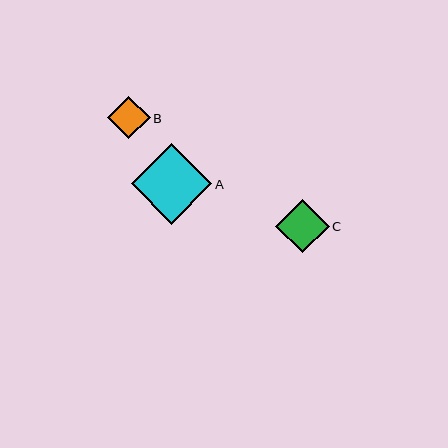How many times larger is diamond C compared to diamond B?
Diamond C is approximately 1.3 times the size of diamond B.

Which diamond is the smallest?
Diamond B is the smallest with a size of approximately 42 pixels.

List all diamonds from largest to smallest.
From largest to smallest: A, C, B.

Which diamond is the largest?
Diamond A is the largest with a size of approximately 80 pixels.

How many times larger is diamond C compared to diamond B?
Diamond C is approximately 1.3 times the size of diamond B.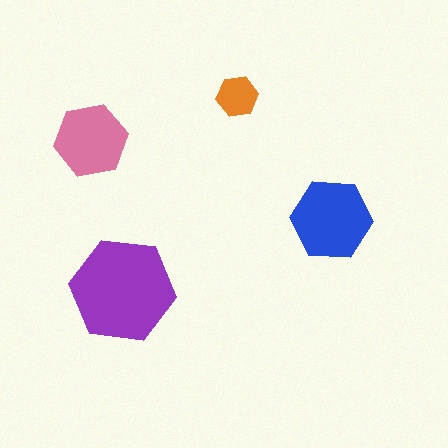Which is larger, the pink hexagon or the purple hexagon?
The purple one.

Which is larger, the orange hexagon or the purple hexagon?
The purple one.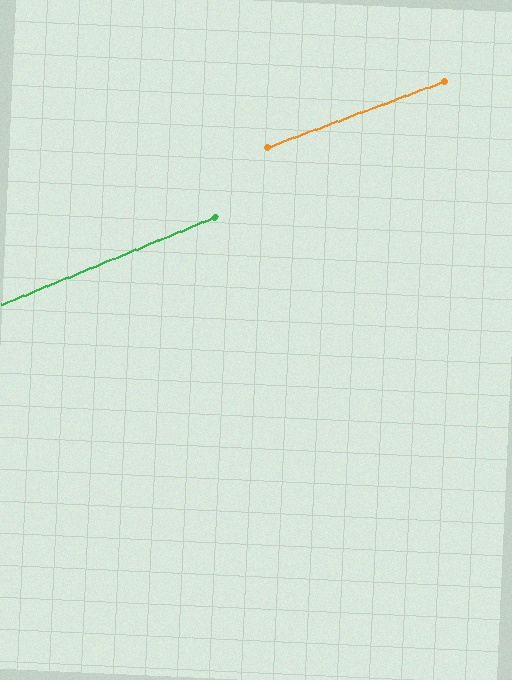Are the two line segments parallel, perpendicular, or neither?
Parallel — their directions differ by only 1.8°.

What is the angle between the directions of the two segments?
Approximately 2 degrees.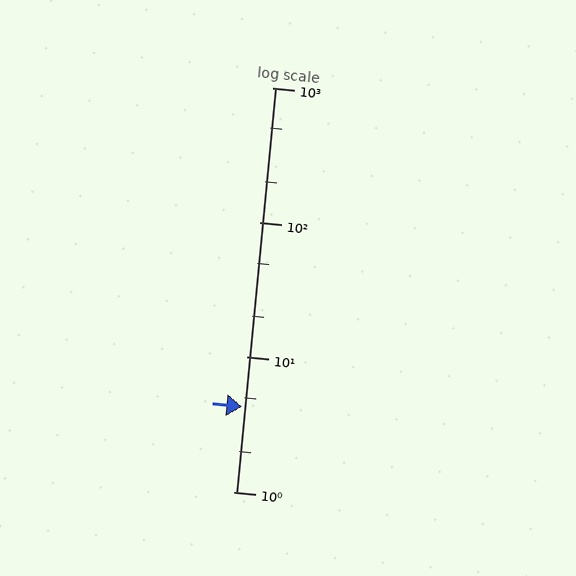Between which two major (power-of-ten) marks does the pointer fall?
The pointer is between 1 and 10.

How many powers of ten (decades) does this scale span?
The scale spans 3 decades, from 1 to 1000.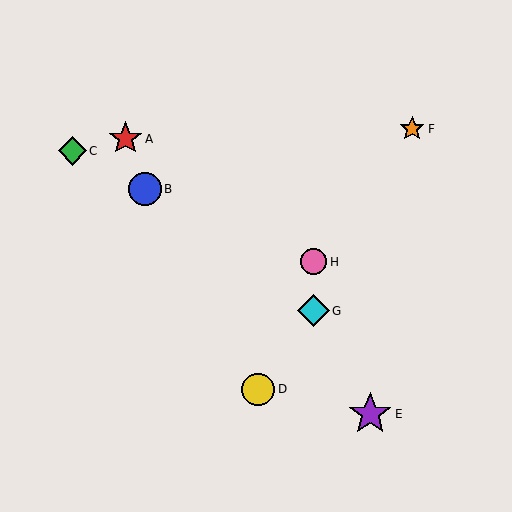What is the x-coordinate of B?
Object B is at x≈145.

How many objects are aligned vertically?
2 objects (G, H) are aligned vertically.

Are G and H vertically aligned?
Yes, both are at x≈313.